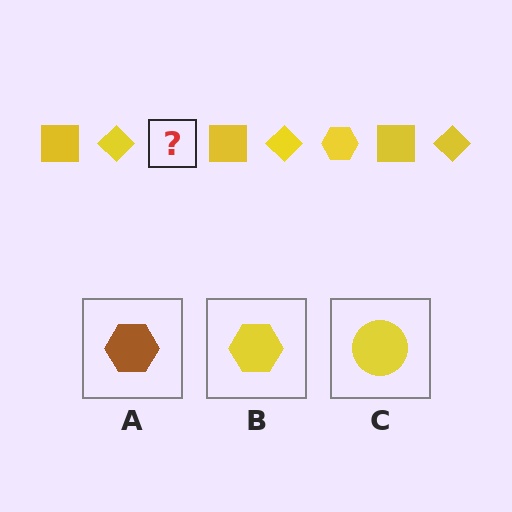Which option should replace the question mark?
Option B.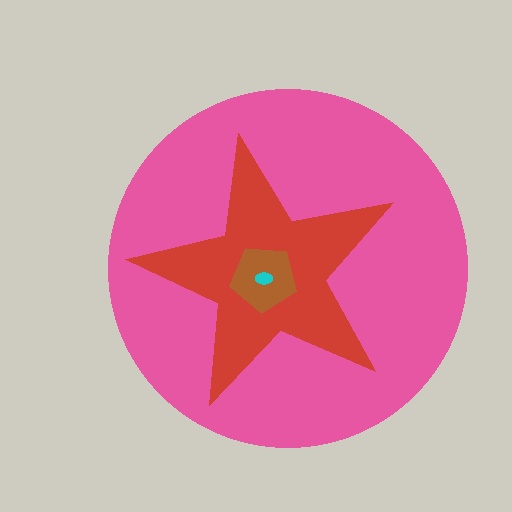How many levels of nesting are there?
4.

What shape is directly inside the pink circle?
The red star.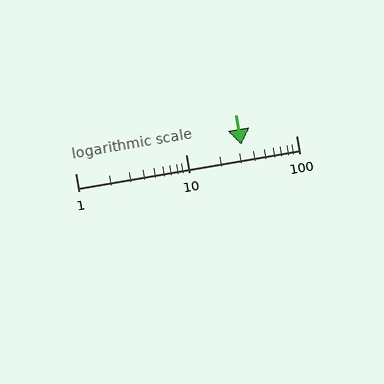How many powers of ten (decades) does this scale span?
The scale spans 2 decades, from 1 to 100.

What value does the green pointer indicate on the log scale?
The pointer indicates approximately 32.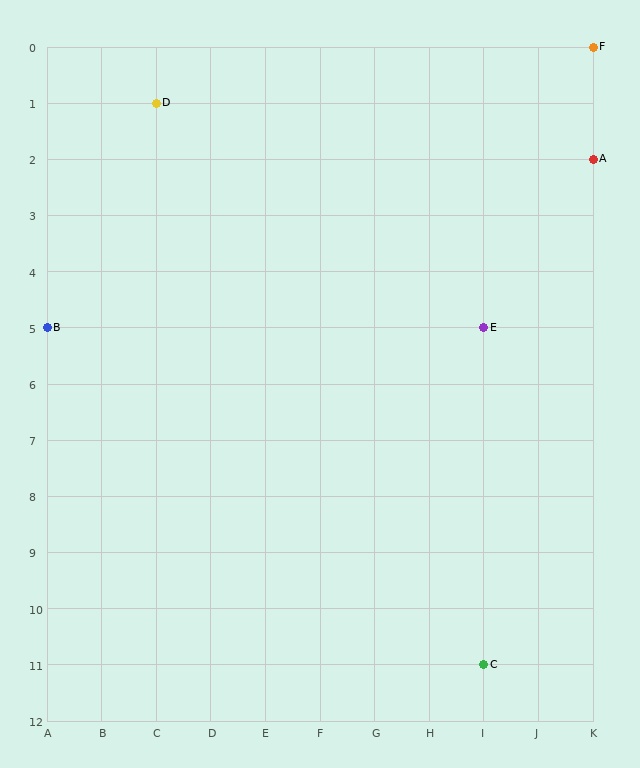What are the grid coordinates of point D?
Point D is at grid coordinates (C, 1).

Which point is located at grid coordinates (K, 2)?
Point A is at (K, 2).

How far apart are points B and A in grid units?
Points B and A are 10 columns and 3 rows apart (about 10.4 grid units diagonally).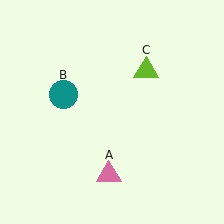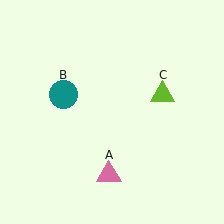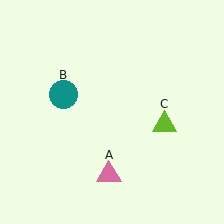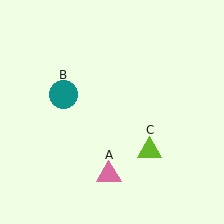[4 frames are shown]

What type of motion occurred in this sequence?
The lime triangle (object C) rotated clockwise around the center of the scene.